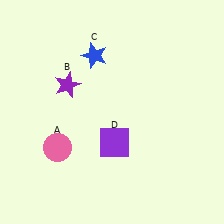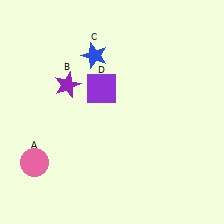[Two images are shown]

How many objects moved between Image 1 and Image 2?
2 objects moved between the two images.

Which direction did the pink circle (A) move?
The pink circle (A) moved left.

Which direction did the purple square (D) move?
The purple square (D) moved up.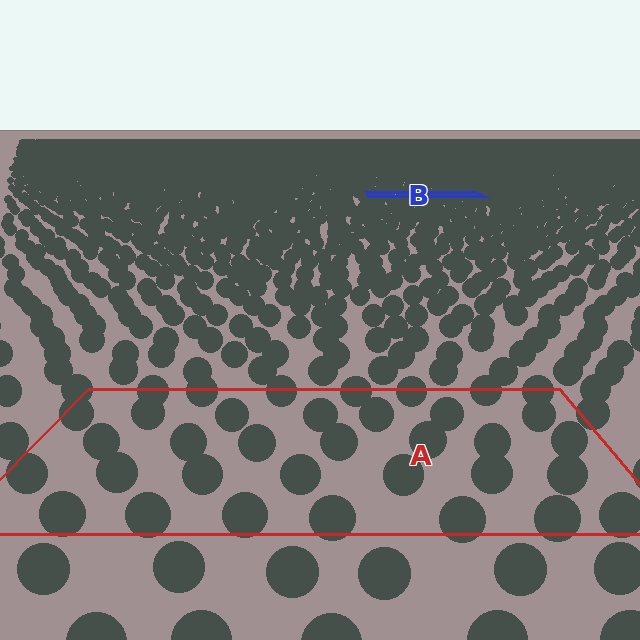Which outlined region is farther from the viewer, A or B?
Region B is farther from the viewer — the texture elements inside it appear smaller and more densely packed.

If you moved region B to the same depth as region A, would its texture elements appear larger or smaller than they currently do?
They would appear larger. At a closer depth, the same texture elements are projected at a bigger on-screen size.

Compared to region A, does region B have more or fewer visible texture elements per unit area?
Region B has more texture elements per unit area — they are packed more densely because it is farther away.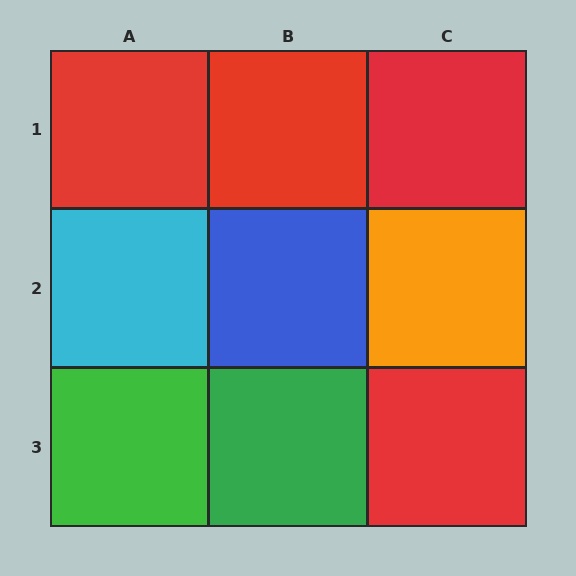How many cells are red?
4 cells are red.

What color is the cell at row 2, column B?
Blue.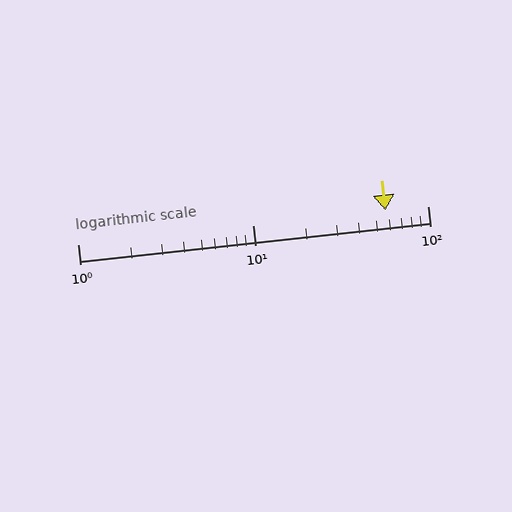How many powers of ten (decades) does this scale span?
The scale spans 2 decades, from 1 to 100.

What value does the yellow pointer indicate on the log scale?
The pointer indicates approximately 57.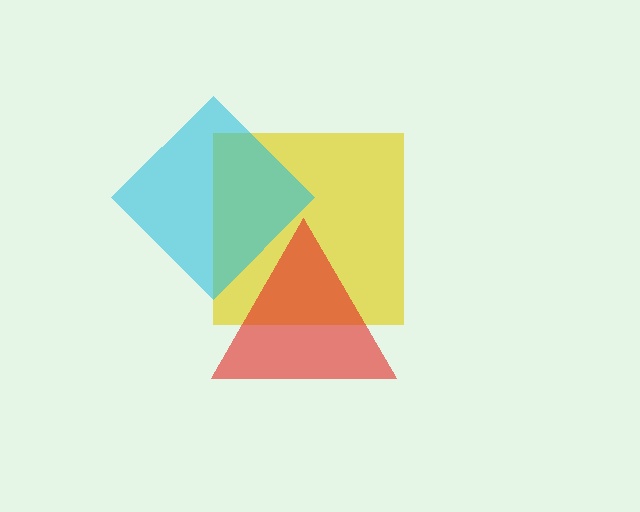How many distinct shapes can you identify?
There are 3 distinct shapes: a yellow square, a cyan diamond, a red triangle.